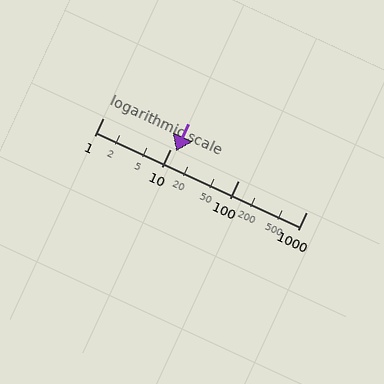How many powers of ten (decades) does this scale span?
The scale spans 3 decades, from 1 to 1000.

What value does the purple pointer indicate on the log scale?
The pointer indicates approximately 12.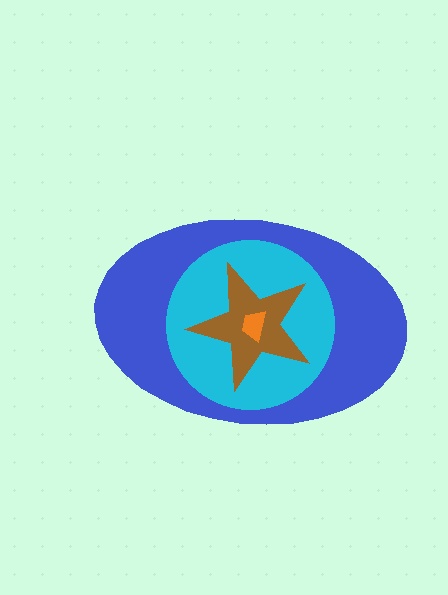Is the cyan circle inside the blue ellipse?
Yes.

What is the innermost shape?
The orange trapezoid.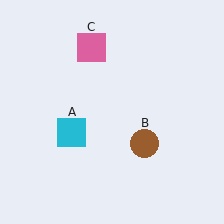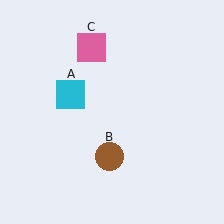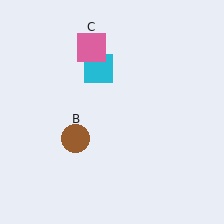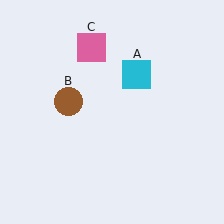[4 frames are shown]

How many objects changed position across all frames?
2 objects changed position: cyan square (object A), brown circle (object B).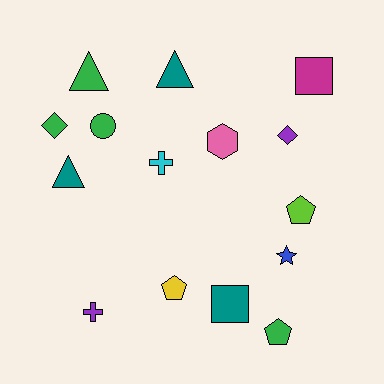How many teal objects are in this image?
There are 3 teal objects.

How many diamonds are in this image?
There are 2 diamonds.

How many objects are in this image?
There are 15 objects.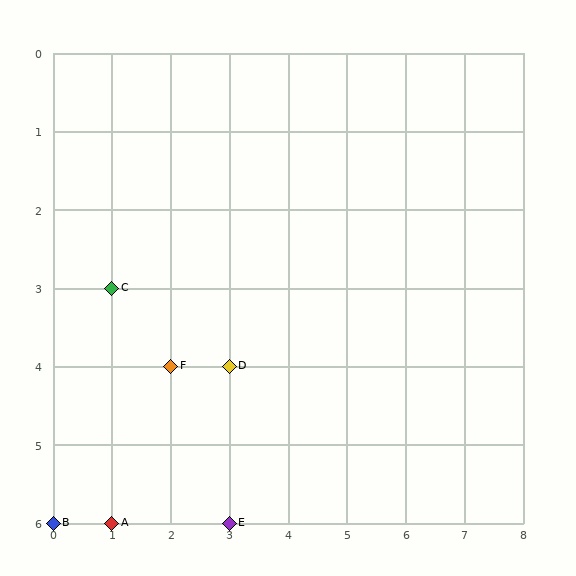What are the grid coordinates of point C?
Point C is at grid coordinates (1, 3).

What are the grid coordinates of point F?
Point F is at grid coordinates (2, 4).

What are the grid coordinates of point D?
Point D is at grid coordinates (3, 4).